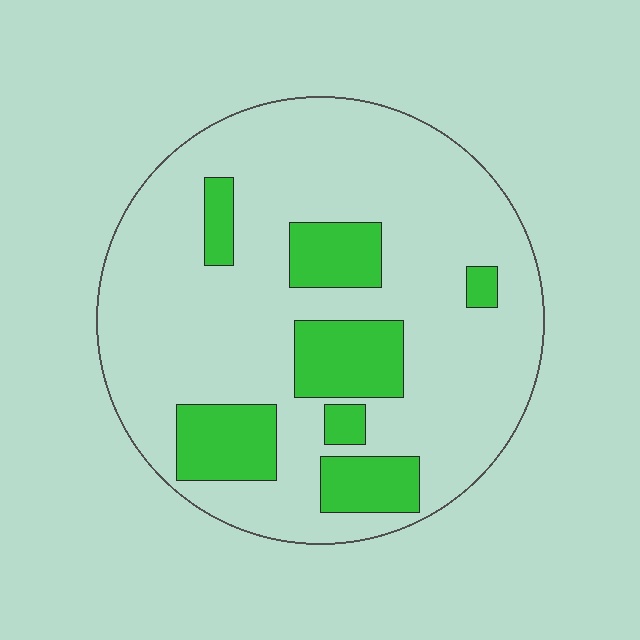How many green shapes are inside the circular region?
7.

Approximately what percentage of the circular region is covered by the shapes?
Approximately 20%.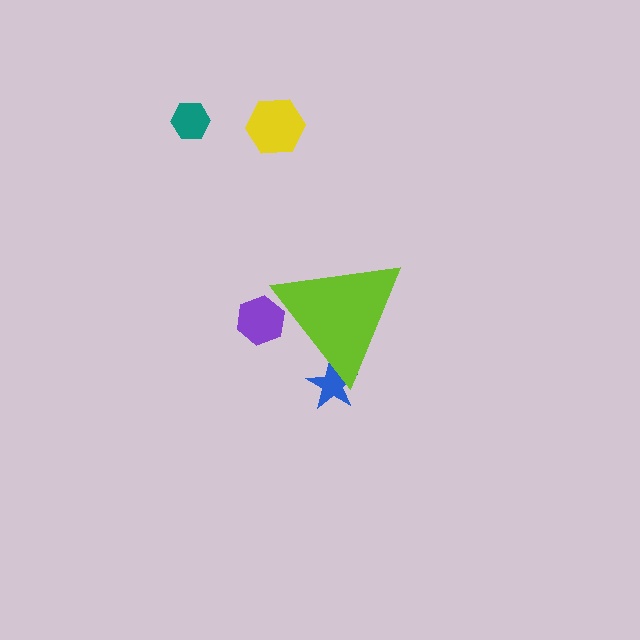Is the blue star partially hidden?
Yes, the blue star is partially hidden behind the lime triangle.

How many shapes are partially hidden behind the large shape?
2 shapes are partially hidden.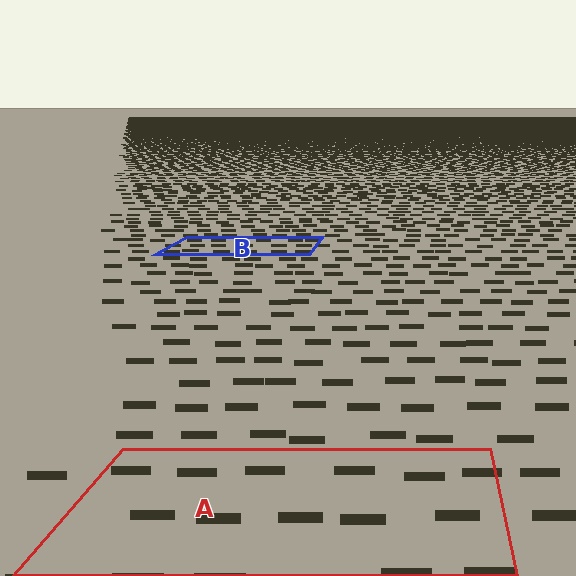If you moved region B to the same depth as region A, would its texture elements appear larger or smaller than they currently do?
They would appear larger. At a closer depth, the same texture elements are projected at a bigger on-screen size.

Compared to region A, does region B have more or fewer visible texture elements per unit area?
Region B has more texture elements per unit area — they are packed more densely because it is farther away.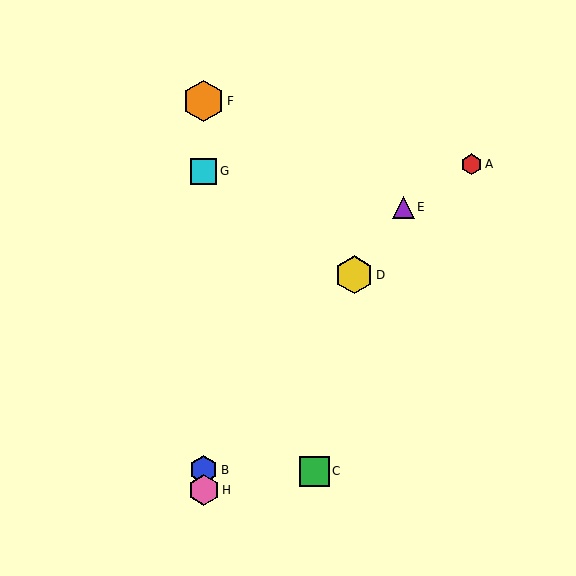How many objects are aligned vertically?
4 objects (B, F, G, H) are aligned vertically.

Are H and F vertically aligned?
Yes, both are at x≈204.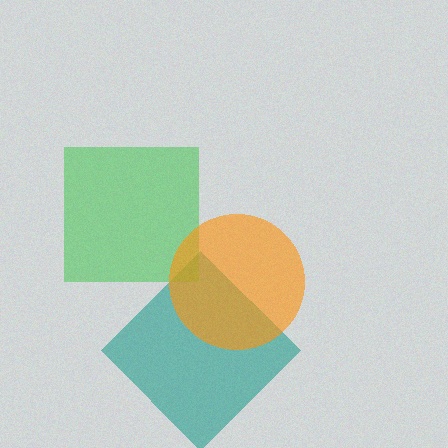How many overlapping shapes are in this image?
There are 3 overlapping shapes in the image.